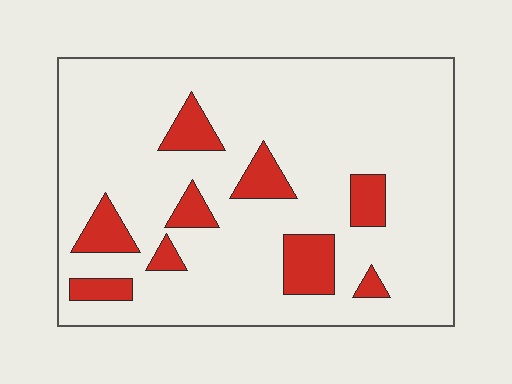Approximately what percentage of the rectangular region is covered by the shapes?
Approximately 15%.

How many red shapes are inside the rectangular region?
9.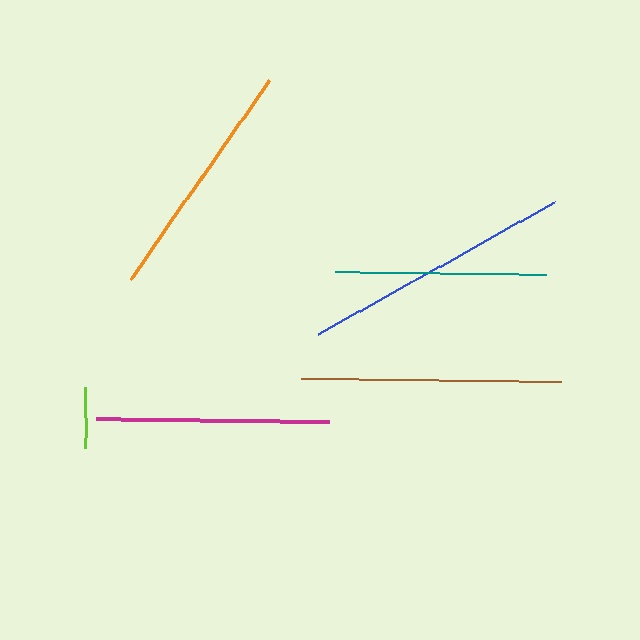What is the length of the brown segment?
The brown segment is approximately 259 pixels long.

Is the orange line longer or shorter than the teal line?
The orange line is longer than the teal line.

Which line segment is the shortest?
The lime line is the shortest at approximately 61 pixels.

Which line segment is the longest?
The blue line is the longest at approximately 271 pixels.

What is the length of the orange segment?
The orange segment is approximately 241 pixels long.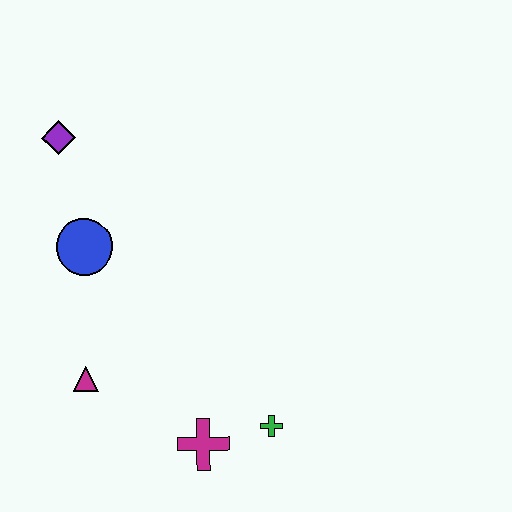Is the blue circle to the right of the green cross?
No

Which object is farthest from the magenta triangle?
The purple diamond is farthest from the magenta triangle.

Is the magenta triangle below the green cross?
No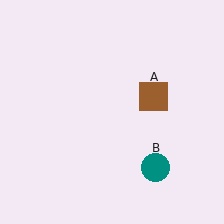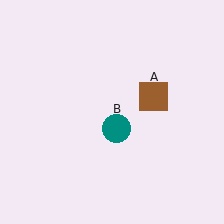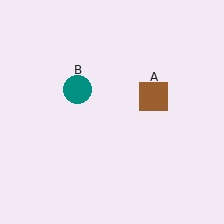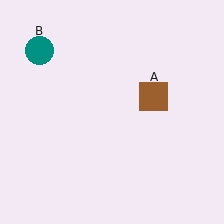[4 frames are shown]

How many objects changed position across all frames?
1 object changed position: teal circle (object B).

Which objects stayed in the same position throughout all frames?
Brown square (object A) remained stationary.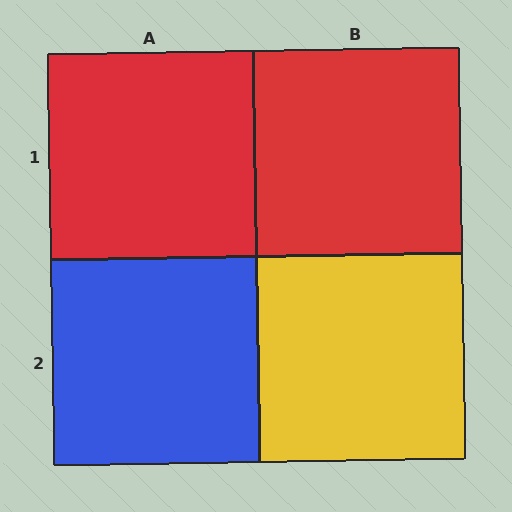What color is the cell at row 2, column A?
Blue.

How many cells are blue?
1 cell is blue.